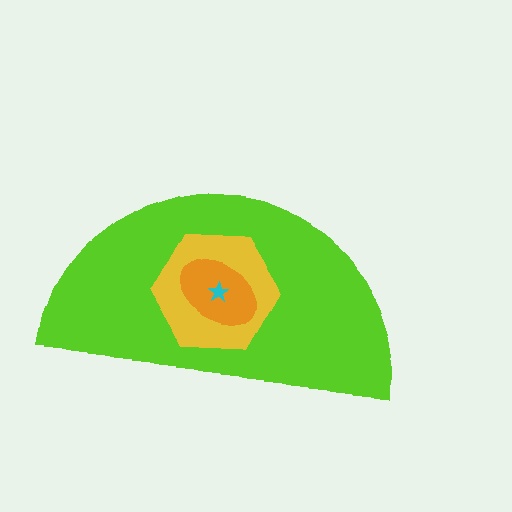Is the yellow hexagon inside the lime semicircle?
Yes.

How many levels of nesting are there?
4.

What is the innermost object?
The cyan star.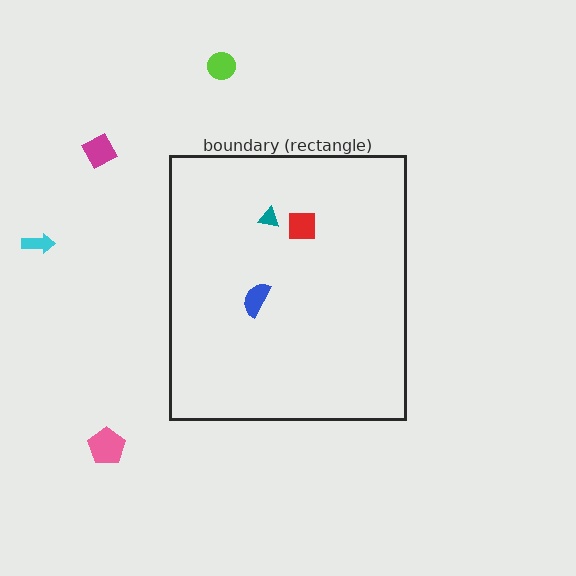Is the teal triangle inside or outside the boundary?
Inside.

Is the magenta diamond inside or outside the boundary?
Outside.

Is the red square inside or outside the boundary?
Inside.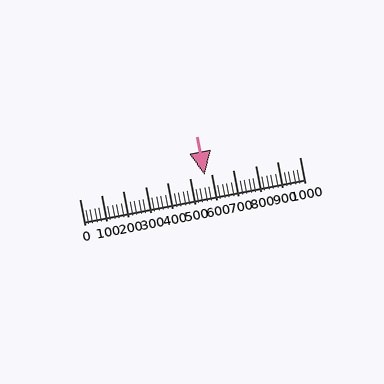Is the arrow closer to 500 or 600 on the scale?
The arrow is closer to 600.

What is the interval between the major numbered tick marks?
The major tick marks are spaced 100 units apart.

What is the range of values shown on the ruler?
The ruler shows values from 0 to 1000.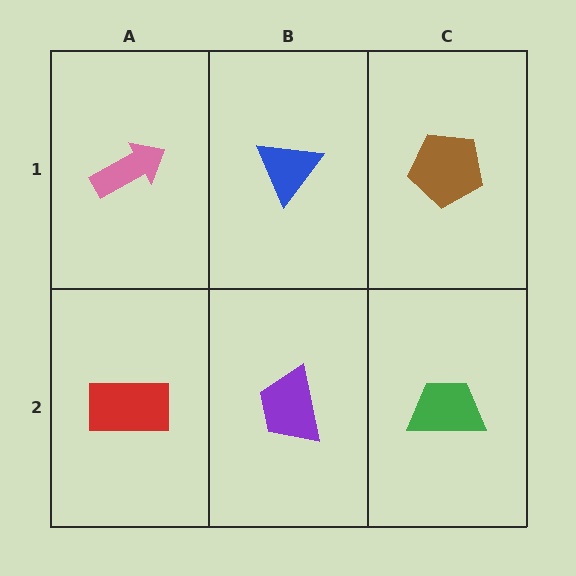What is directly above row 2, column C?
A brown pentagon.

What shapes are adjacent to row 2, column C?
A brown pentagon (row 1, column C), a purple trapezoid (row 2, column B).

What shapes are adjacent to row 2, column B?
A blue triangle (row 1, column B), a red rectangle (row 2, column A), a green trapezoid (row 2, column C).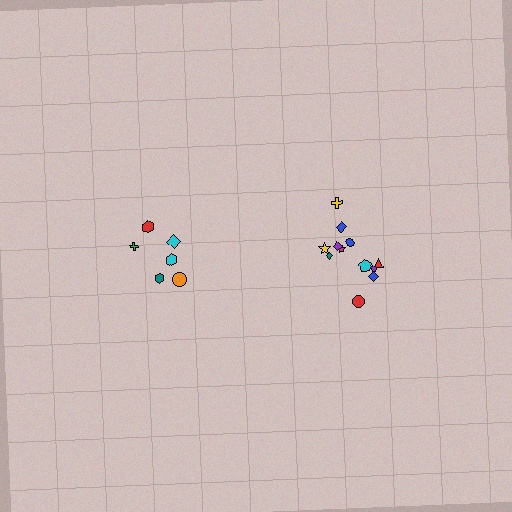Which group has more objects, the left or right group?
The right group.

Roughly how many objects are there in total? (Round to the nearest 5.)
Roughly 20 objects in total.